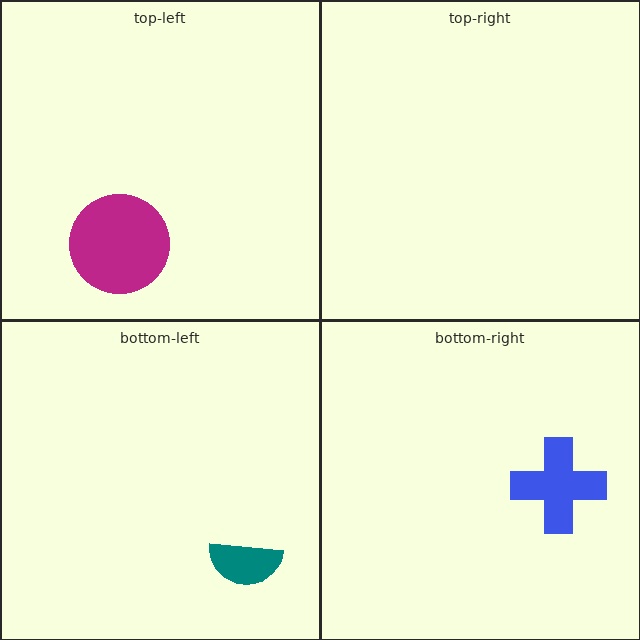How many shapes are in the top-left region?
1.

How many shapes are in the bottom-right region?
1.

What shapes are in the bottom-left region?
The teal semicircle.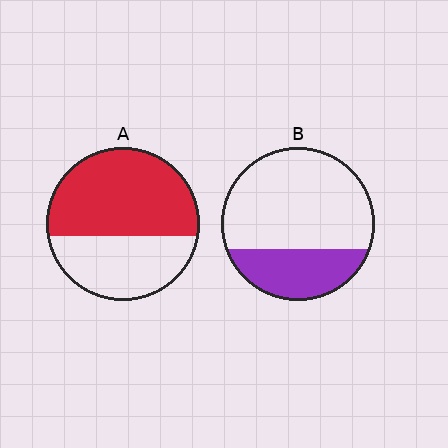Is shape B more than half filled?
No.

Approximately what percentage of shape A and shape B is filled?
A is approximately 60% and B is approximately 30%.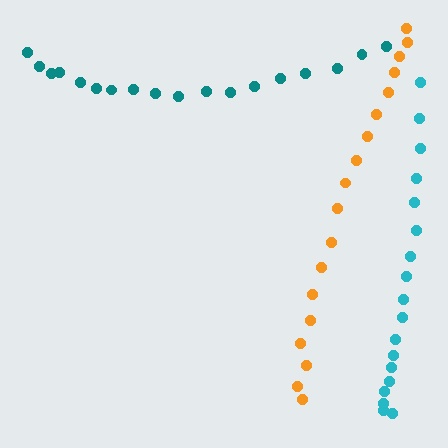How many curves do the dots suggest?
There are 3 distinct paths.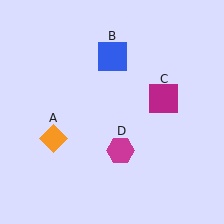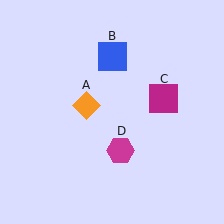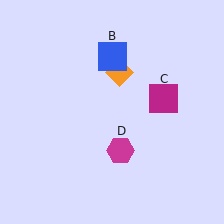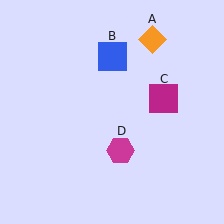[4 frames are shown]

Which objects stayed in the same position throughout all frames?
Blue square (object B) and magenta square (object C) and magenta hexagon (object D) remained stationary.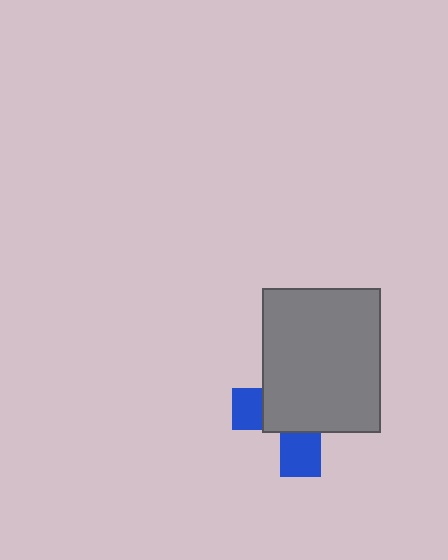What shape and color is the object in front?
The object in front is a gray rectangle.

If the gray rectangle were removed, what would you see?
You would see the complete blue cross.